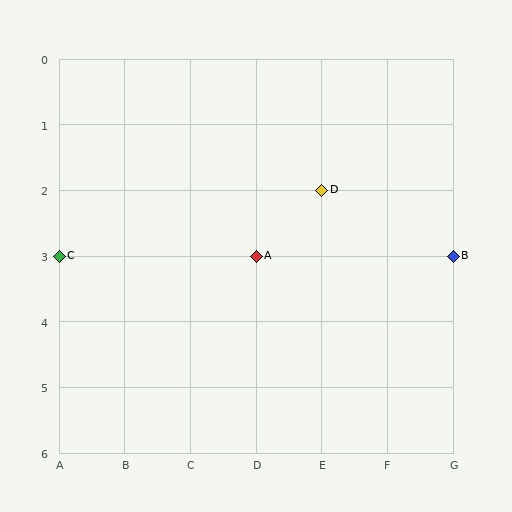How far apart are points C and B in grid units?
Points C and B are 6 columns apart.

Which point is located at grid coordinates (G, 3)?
Point B is at (G, 3).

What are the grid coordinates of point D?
Point D is at grid coordinates (E, 2).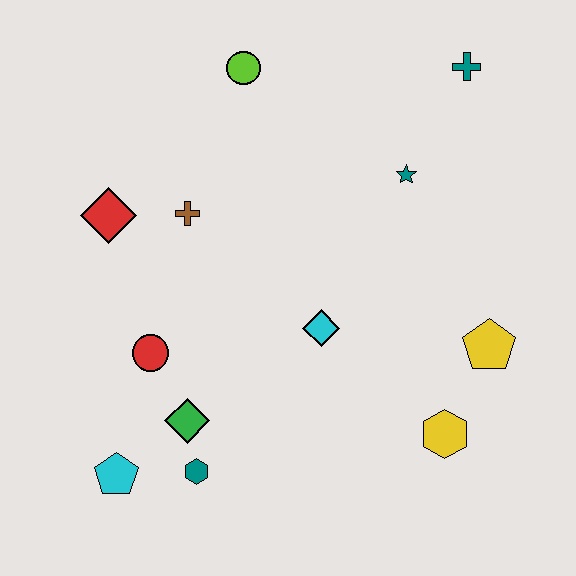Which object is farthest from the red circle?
The teal cross is farthest from the red circle.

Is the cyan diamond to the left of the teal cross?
Yes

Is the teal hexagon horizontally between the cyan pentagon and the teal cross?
Yes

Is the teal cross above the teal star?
Yes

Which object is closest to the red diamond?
The brown cross is closest to the red diamond.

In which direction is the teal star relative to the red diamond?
The teal star is to the right of the red diamond.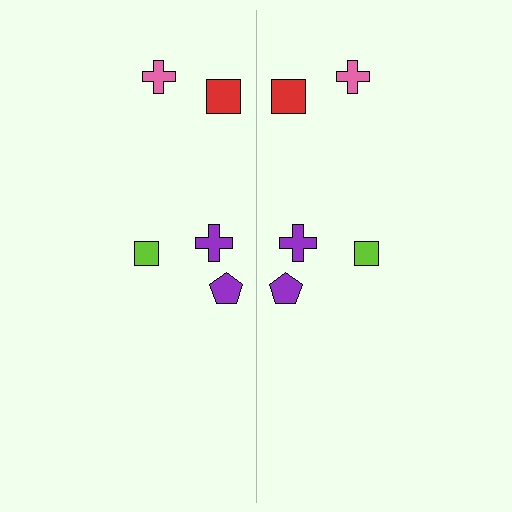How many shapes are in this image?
There are 10 shapes in this image.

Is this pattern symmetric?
Yes, this pattern has bilateral (reflection) symmetry.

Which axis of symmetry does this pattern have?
The pattern has a vertical axis of symmetry running through the center of the image.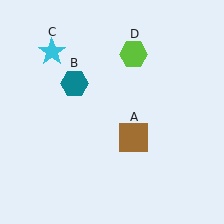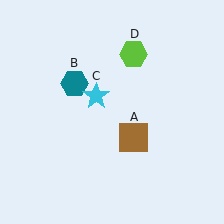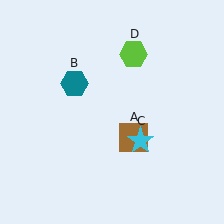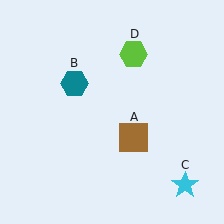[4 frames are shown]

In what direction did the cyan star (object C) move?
The cyan star (object C) moved down and to the right.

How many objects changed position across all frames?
1 object changed position: cyan star (object C).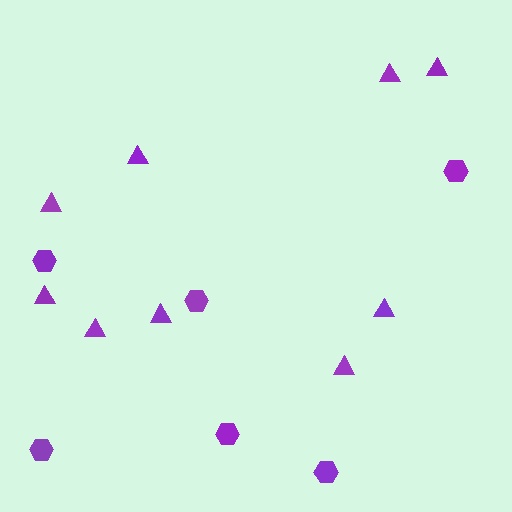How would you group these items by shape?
There are 2 groups: one group of hexagons (6) and one group of triangles (9).